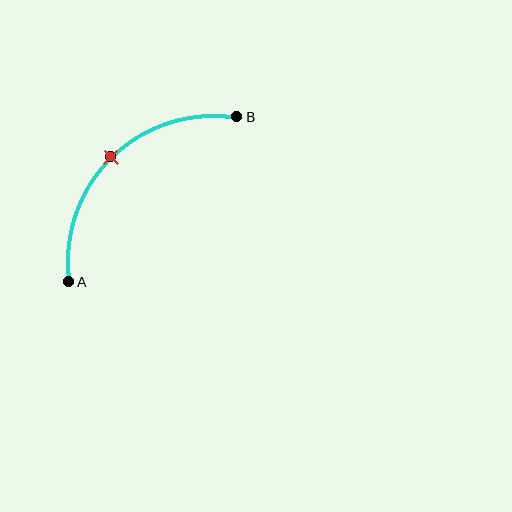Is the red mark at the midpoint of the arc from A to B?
Yes. The red mark lies on the arc at equal arc-length from both A and B — it is the arc midpoint.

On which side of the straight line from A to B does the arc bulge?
The arc bulges above and to the left of the straight line connecting A and B.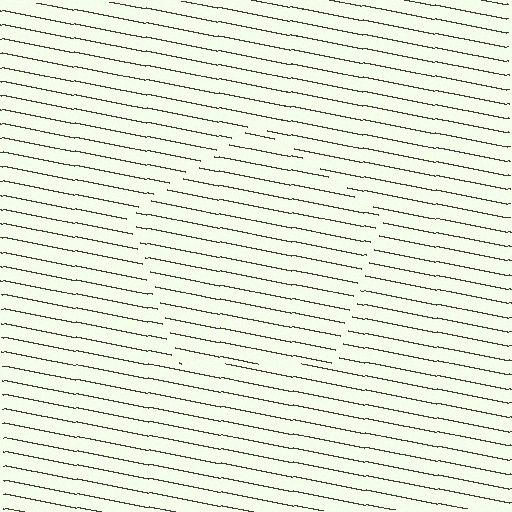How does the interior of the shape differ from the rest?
The interior of the shape contains the same grating, shifted by half a period — the contour is defined by the phase discontinuity where line-ends from the inner and outer gratings abut.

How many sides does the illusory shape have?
5 sides — the line-ends trace a pentagon.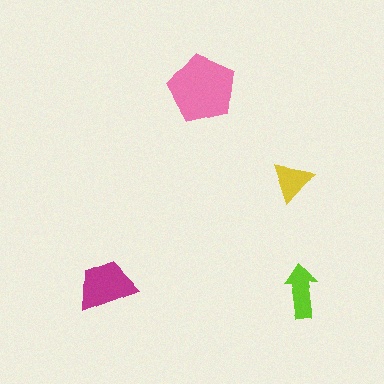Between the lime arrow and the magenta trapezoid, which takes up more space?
The magenta trapezoid.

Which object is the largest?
The pink pentagon.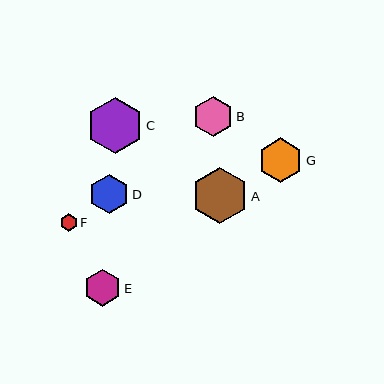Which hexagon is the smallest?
Hexagon F is the smallest with a size of approximately 17 pixels.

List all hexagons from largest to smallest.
From largest to smallest: C, A, G, B, D, E, F.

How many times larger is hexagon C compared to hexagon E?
Hexagon C is approximately 1.6 times the size of hexagon E.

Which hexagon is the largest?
Hexagon C is the largest with a size of approximately 57 pixels.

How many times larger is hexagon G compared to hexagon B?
Hexagon G is approximately 1.1 times the size of hexagon B.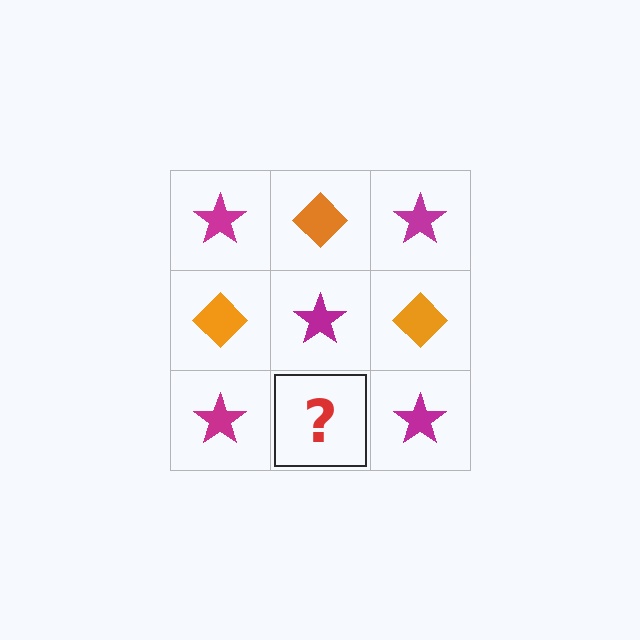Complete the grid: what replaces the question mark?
The question mark should be replaced with an orange diamond.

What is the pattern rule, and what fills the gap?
The rule is that it alternates magenta star and orange diamond in a checkerboard pattern. The gap should be filled with an orange diamond.